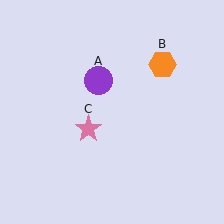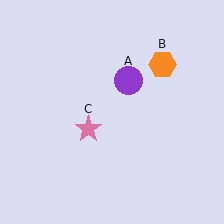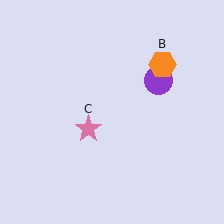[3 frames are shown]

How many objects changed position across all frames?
1 object changed position: purple circle (object A).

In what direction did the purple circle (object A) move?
The purple circle (object A) moved right.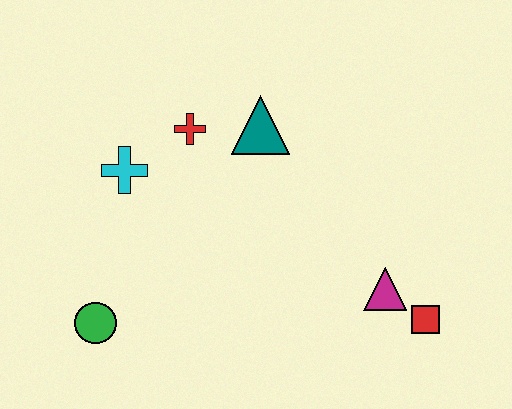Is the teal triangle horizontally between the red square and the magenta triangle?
No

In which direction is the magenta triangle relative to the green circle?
The magenta triangle is to the right of the green circle.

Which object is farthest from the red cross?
The red square is farthest from the red cross.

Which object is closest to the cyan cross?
The red cross is closest to the cyan cross.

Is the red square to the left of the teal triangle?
No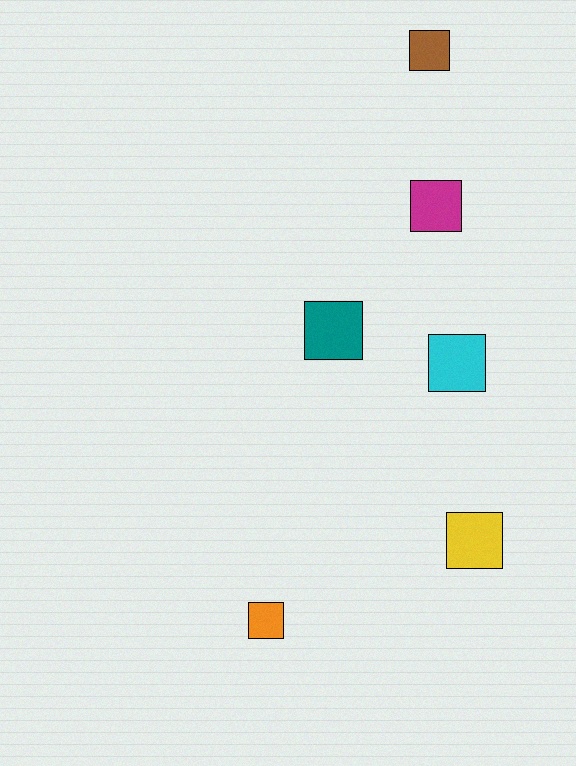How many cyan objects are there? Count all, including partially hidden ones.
There is 1 cyan object.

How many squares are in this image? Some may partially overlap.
There are 6 squares.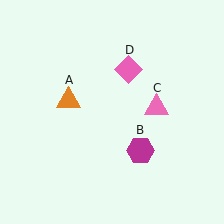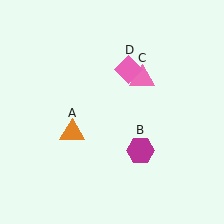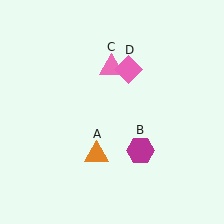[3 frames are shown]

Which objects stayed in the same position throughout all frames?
Magenta hexagon (object B) and pink diamond (object D) remained stationary.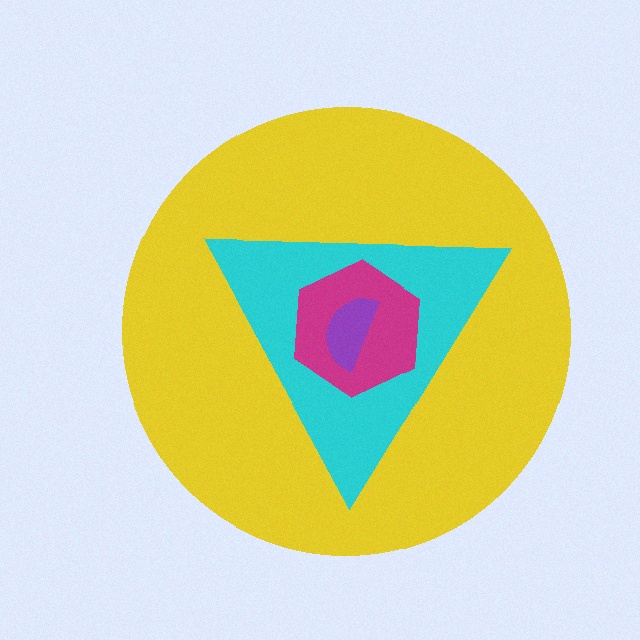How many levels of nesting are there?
4.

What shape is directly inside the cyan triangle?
The magenta hexagon.